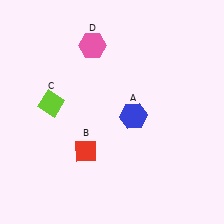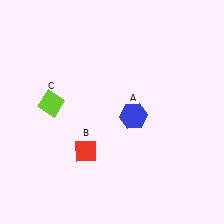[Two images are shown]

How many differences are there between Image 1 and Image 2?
There is 1 difference between the two images.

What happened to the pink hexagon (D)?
The pink hexagon (D) was removed in Image 2. It was in the top-left area of Image 1.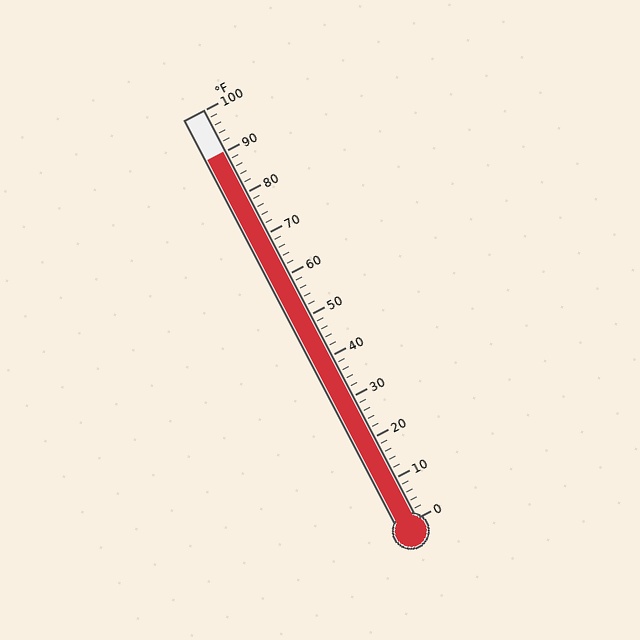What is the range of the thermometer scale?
The thermometer scale ranges from 0°F to 100°F.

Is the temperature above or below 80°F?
The temperature is above 80°F.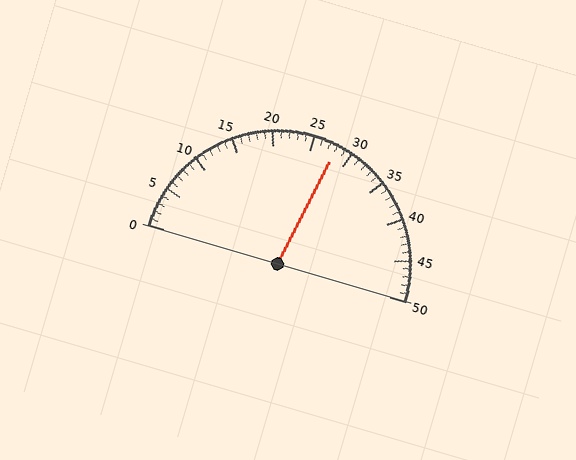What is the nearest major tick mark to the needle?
The nearest major tick mark is 30.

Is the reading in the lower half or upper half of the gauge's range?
The reading is in the upper half of the range (0 to 50).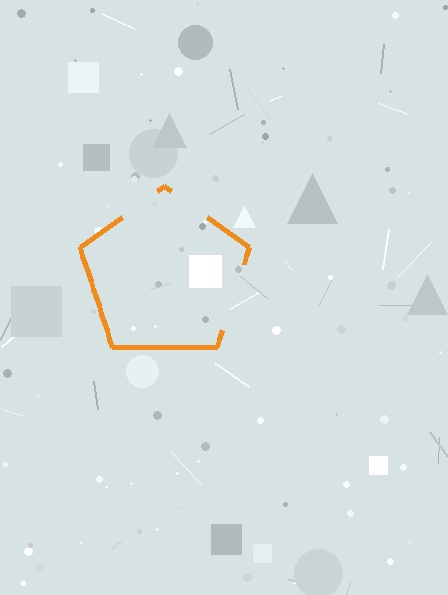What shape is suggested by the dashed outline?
The dashed outline suggests a pentagon.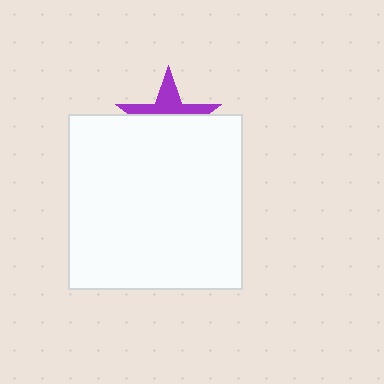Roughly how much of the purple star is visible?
A small part of it is visible (roughly 39%).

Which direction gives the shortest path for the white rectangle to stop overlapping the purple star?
Moving down gives the shortest separation.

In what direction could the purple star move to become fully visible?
The purple star could move up. That would shift it out from behind the white rectangle entirely.